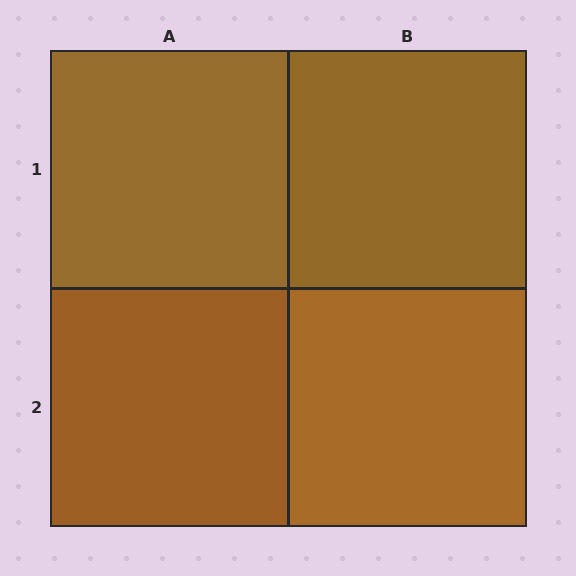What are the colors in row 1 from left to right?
Brown, brown.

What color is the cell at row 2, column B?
Brown.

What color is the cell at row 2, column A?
Brown.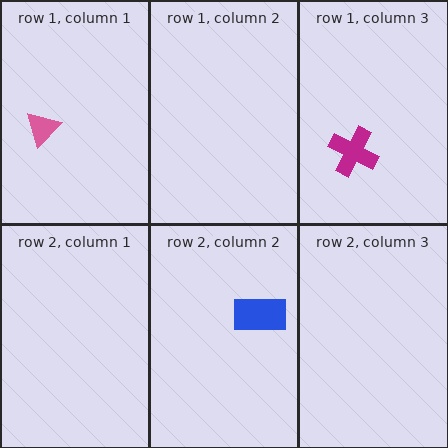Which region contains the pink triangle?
The row 1, column 1 region.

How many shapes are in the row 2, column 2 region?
1.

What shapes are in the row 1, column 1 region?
The pink triangle.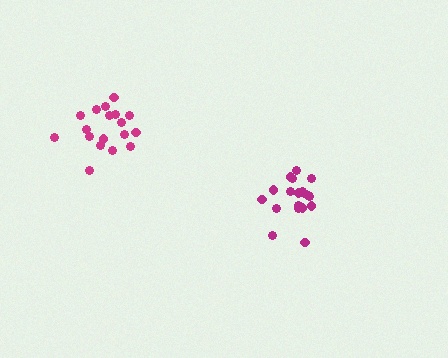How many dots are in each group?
Group 1: 18 dots, Group 2: 19 dots (37 total).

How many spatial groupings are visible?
There are 2 spatial groupings.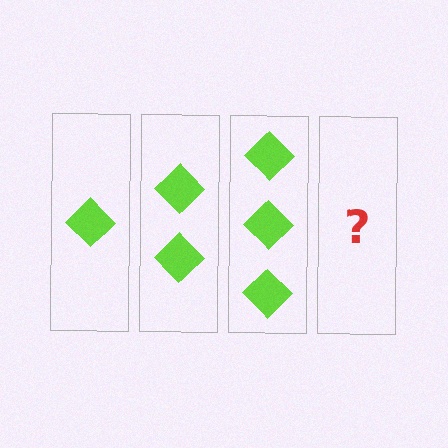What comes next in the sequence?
The next element should be 4 diamonds.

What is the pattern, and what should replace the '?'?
The pattern is that each step adds one more diamond. The '?' should be 4 diamonds.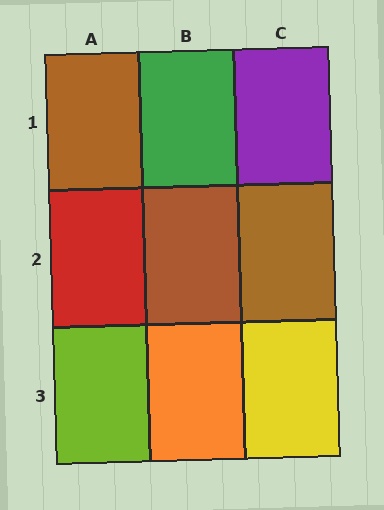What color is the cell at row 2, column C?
Brown.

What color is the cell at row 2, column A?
Red.